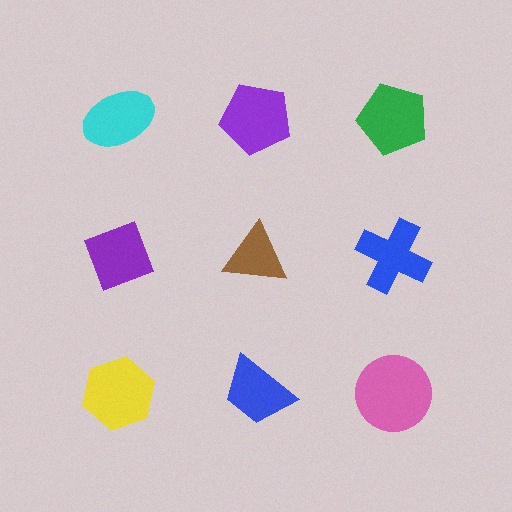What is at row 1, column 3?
A green pentagon.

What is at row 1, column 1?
A cyan ellipse.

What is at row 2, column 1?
A purple diamond.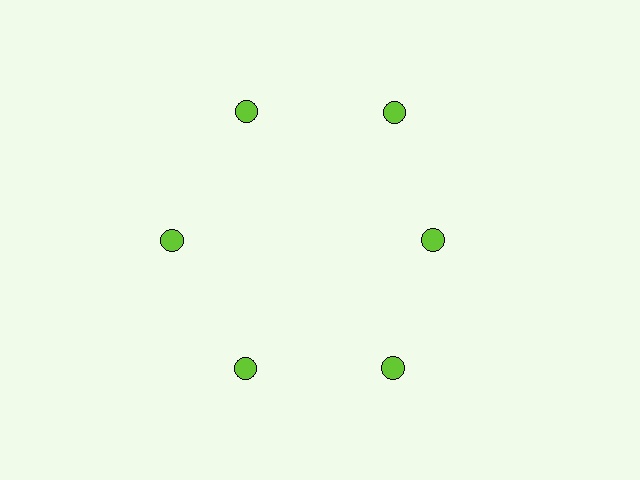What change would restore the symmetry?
The symmetry would be restored by moving it outward, back onto the ring so that all 6 circles sit at equal angles and equal distance from the center.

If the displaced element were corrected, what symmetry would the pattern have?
It would have 6-fold rotational symmetry — the pattern would map onto itself every 60 degrees.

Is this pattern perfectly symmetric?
No. The 6 lime circles are arranged in a ring, but one element near the 3 o'clock position is pulled inward toward the center, breaking the 6-fold rotational symmetry.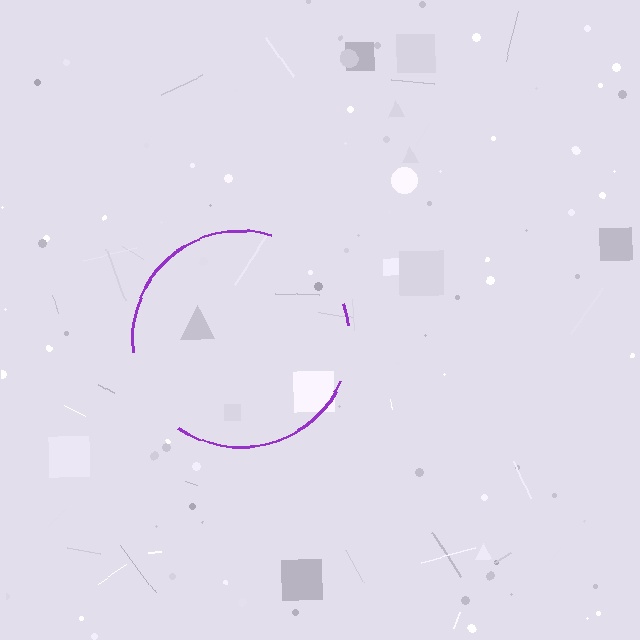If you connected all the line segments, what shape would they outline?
They would outline a circle.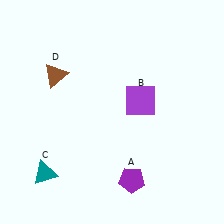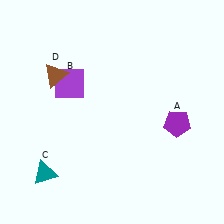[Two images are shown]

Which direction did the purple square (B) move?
The purple square (B) moved left.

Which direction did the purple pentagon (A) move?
The purple pentagon (A) moved up.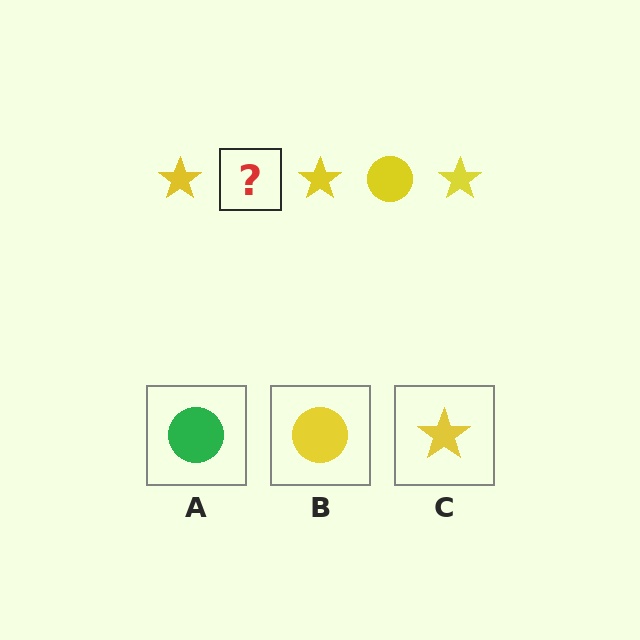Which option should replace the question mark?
Option B.